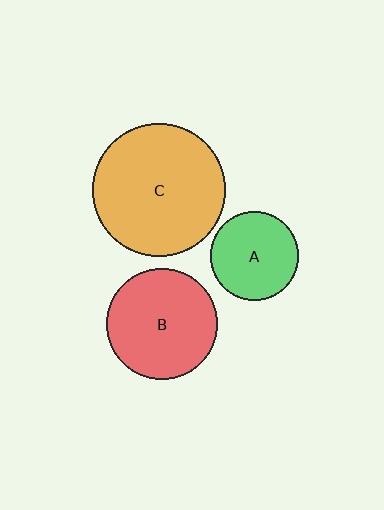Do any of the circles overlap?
No, none of the circles overlap.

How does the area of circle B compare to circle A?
Approximately 1.6 times.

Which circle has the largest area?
Circle C (orange).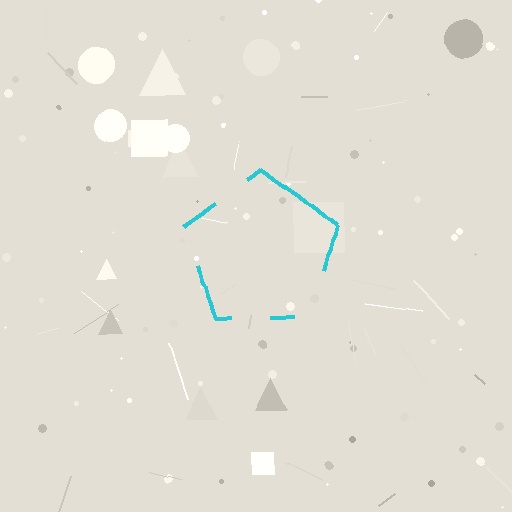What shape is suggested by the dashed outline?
The dashed outline suggests a pentagon.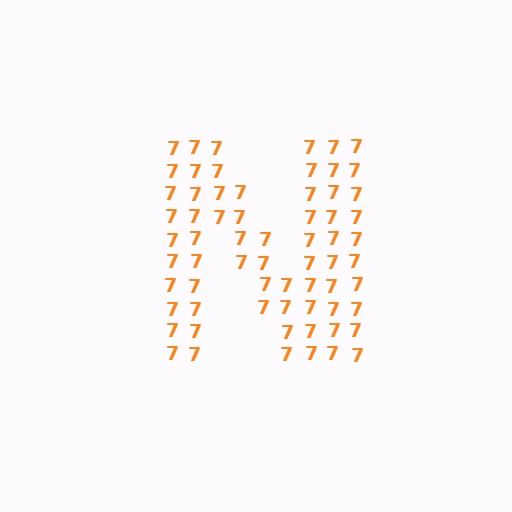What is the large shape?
The large shape is the letter N.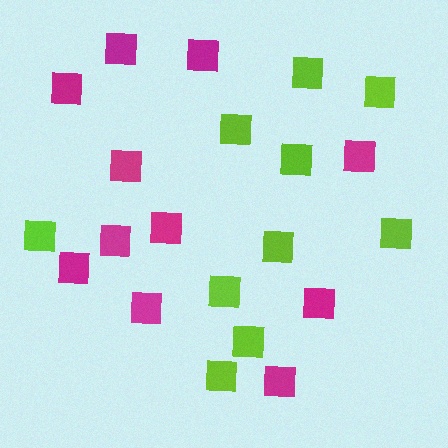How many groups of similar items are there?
There are 2 groups: one group of magenta squares (11) and one group of lime squares (10).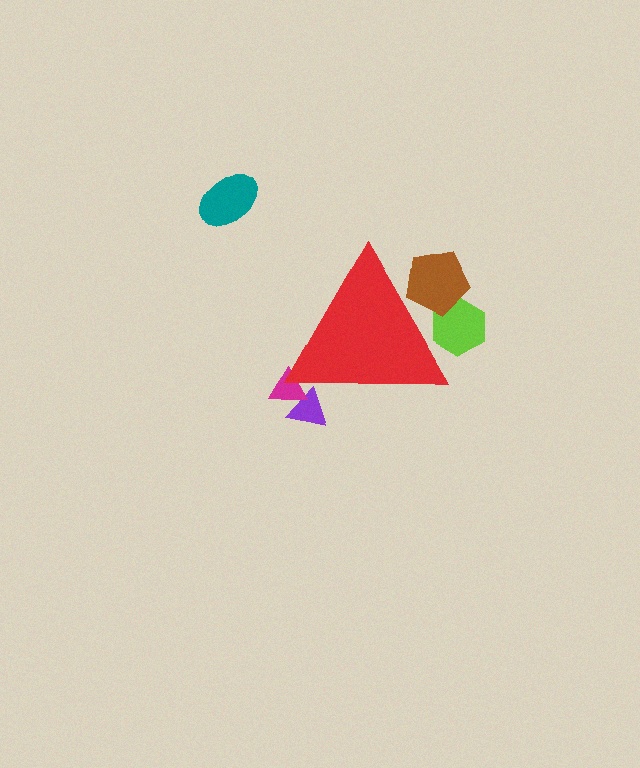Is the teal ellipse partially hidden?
No, the teal ellipse is fully visible.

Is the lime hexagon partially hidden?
Yes, the lime hexagon is partially hidden behind the red triangle.